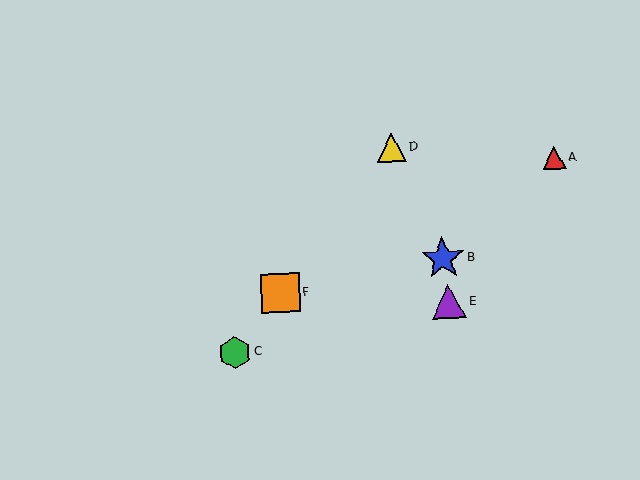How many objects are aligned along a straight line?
3 objects (C, D, F) are aligned along a straight line.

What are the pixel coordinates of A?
Object A is at (554, 158).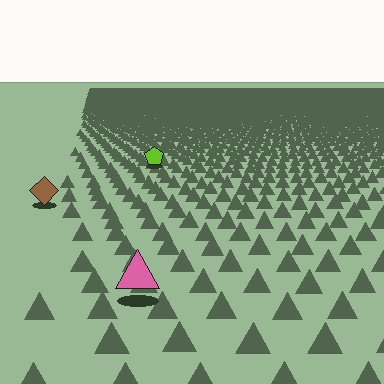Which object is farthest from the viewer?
The lime pentagon is farthest from the viewer. It appears smaller and the ground texture around it is denser.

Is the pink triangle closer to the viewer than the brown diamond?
Yes. The pink triangle is closer — you can tell from the texture gradient: the ground texture is coarser near it.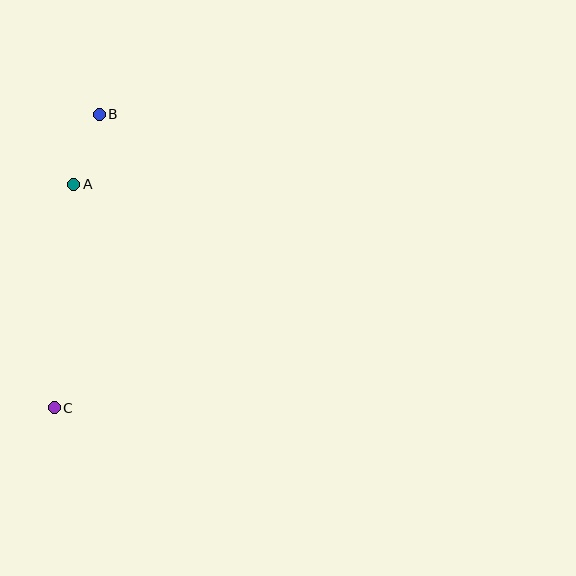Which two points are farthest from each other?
Points B and C are farthest from each other.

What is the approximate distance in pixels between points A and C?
The distance between A and C is approximately 224 pixels.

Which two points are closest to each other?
Points A and B are closest to each other.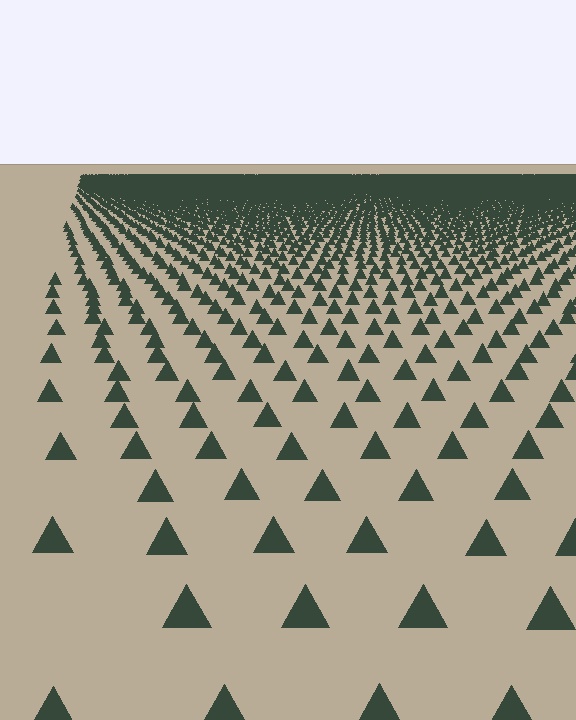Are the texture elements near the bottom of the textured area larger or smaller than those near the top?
Larger. Near the bottom, elements are closer to the viewer and appear at a bigger on-screen size.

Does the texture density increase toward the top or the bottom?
Density increases toward the top.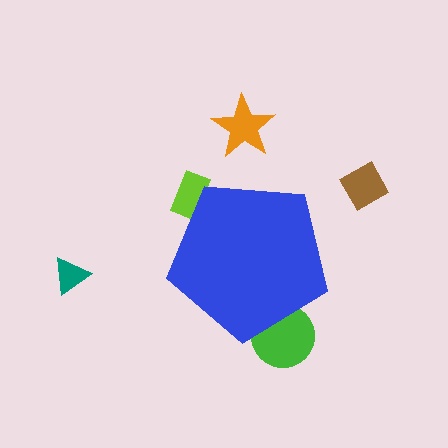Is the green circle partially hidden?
Yes, the green circle is partially hidden behind the blue pentagon.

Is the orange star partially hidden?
No, the orange star is fully visible.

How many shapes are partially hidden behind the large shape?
2 shapes are partially hidden.